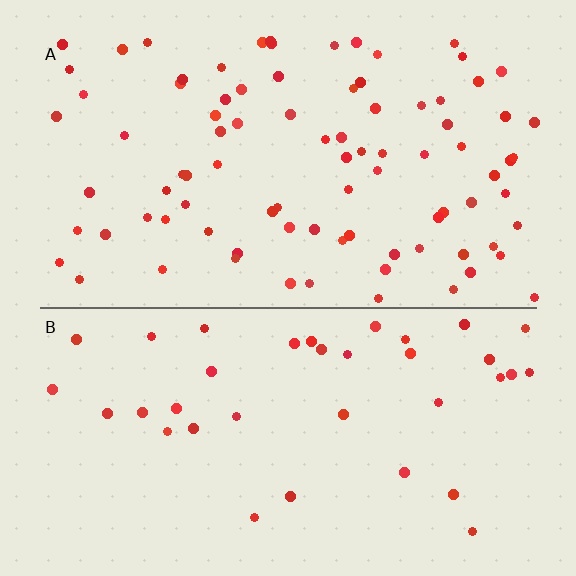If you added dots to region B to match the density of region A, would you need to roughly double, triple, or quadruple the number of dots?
Approximately double.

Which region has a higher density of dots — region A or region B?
A (the top).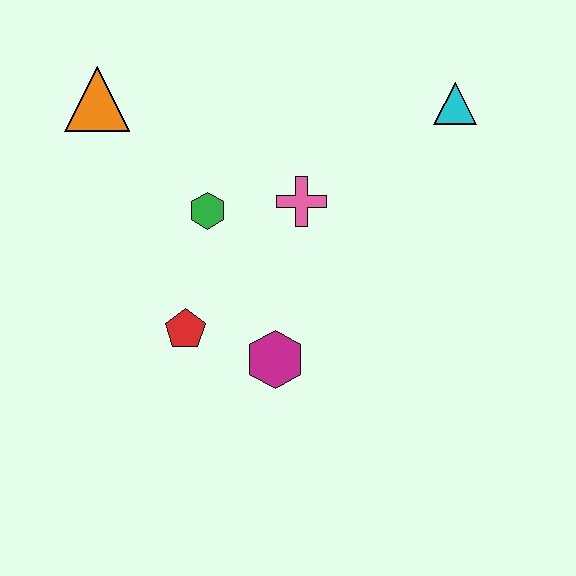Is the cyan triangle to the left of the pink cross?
No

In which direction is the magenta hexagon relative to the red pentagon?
The magenta hexagon is to the right of the red pentagon.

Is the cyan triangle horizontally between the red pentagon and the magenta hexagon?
No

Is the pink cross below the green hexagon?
No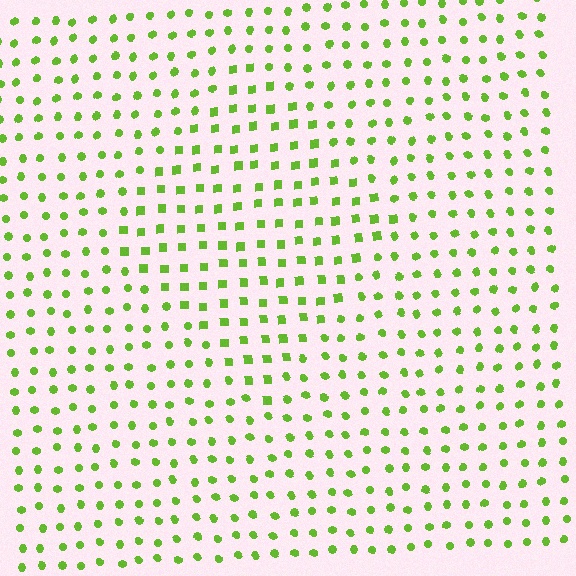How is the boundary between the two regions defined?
The boundary is defined by a change in element shape: squares inside vs. circles outside. All elements share the same color and spacing.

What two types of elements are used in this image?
The image uses squares inside the diamond region and circles outside it.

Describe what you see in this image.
The image is filled with small lime elements arranged in a uniform grid. A diamond-shaped region contains squares, while the surrounding area contains circles. The boundary is defined purely by the change in element shape.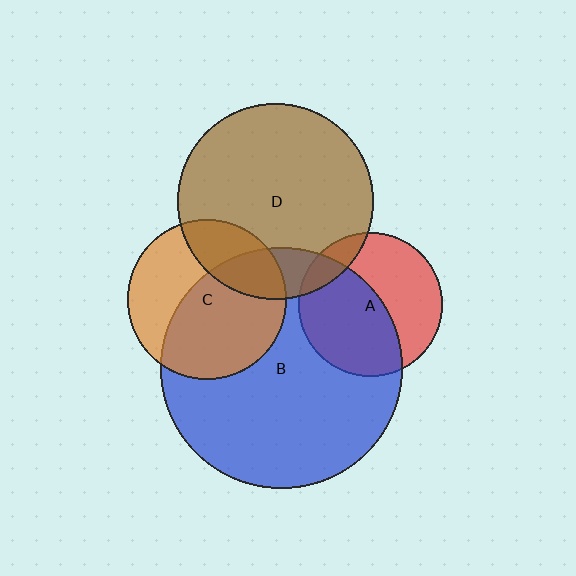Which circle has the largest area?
Circle B (blue).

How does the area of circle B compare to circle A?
Approximately 2.8 times.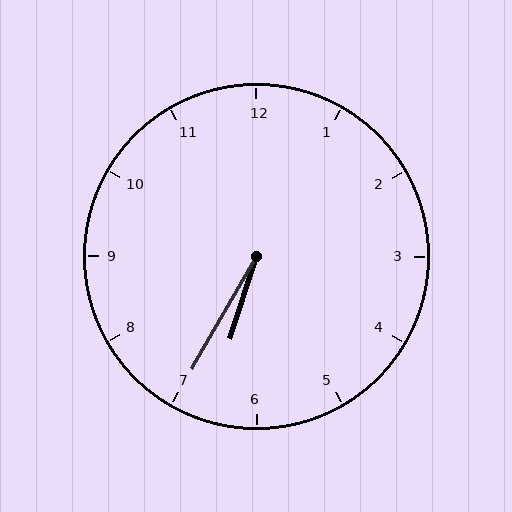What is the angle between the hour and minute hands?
Approximately 12 degrees.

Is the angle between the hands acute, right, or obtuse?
It is acute.